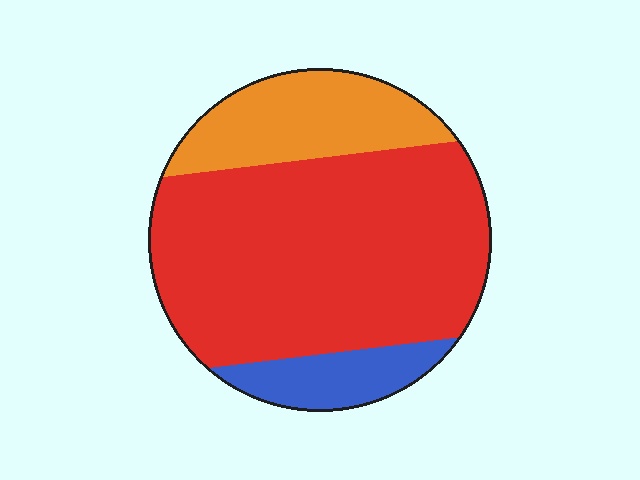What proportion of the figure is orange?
Orange takes up about one fifth (1/5) of the figure.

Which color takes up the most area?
Red, at roughly 70%.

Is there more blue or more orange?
Orange.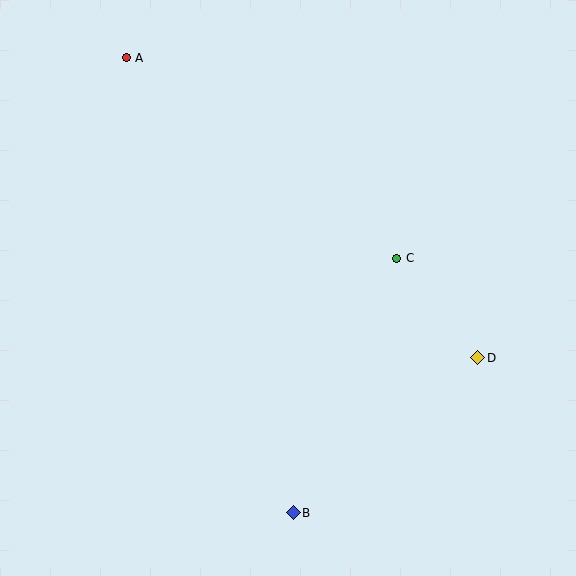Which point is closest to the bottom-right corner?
Point D is closest to the bottom-right corner.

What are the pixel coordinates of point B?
Point B is at (293, 513).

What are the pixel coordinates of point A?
Point A is at (126, 58).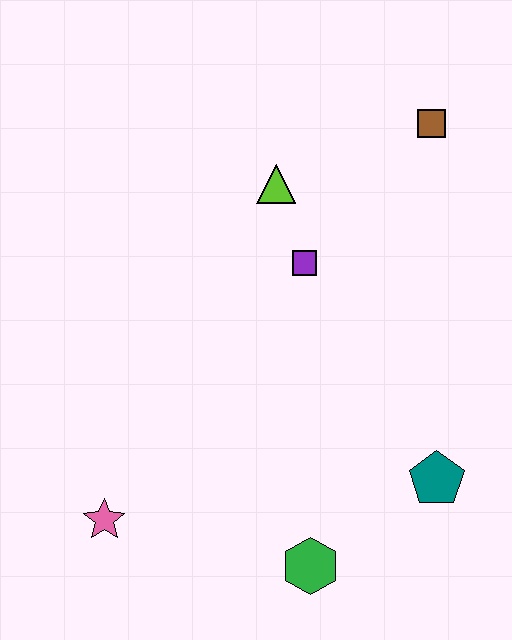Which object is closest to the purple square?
The lime triangle is closest to the purple square.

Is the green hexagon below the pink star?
Yes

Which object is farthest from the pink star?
The brown square is farthest from the pink star.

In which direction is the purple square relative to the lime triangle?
The purple square is below the lime triangle.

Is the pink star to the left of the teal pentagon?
Yes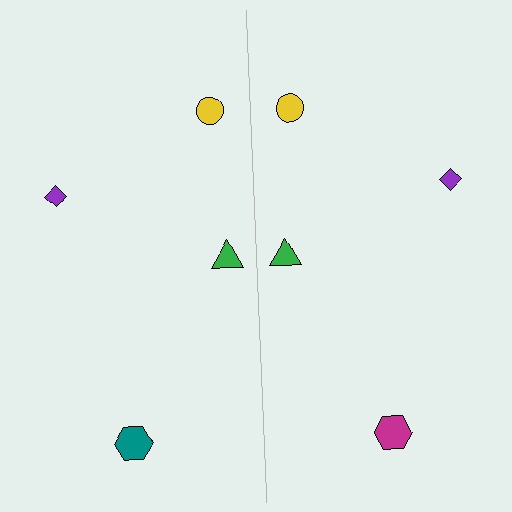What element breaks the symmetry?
The magenta hexagon on the right side breaks the symmetry — its mirror counterpart is teal.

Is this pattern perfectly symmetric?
No, the pattern is not perfectly symmetric. The magenta hexagon on the right side breaks the symmetry — its mirror counterpart is teal.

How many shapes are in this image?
There are 8 shapes in this image.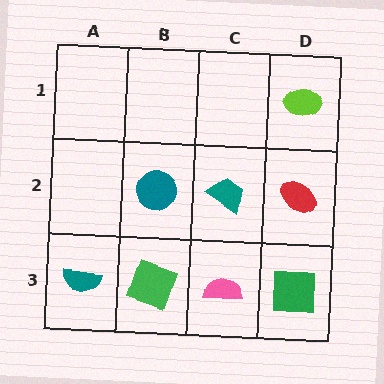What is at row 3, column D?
A green square.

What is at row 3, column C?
A pink semicircle.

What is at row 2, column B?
A teal circle.